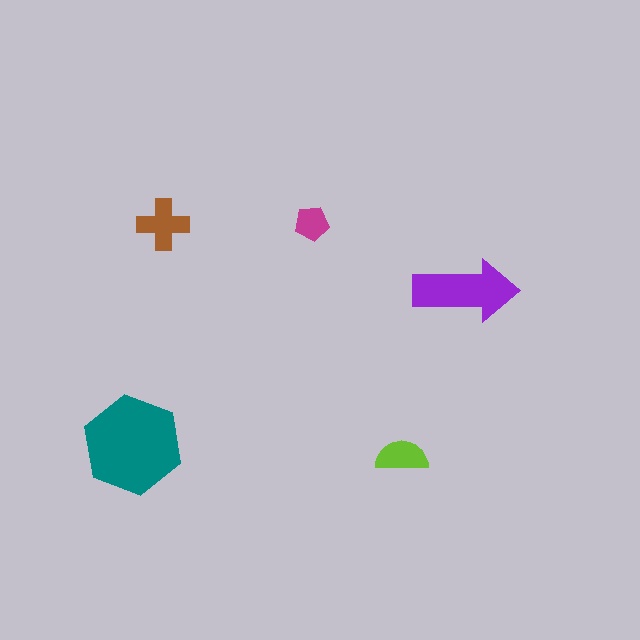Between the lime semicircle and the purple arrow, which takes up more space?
The purple arrow.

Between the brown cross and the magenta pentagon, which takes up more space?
The brown cross.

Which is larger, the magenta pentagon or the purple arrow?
The purple arrow.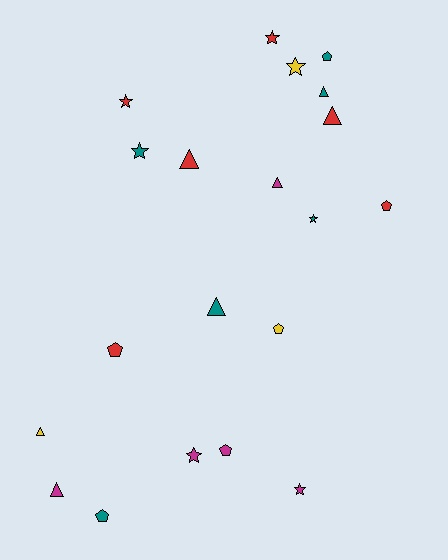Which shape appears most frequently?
Star, with 7 objects.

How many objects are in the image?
There are 20 objects.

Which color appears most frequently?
Teal, with 6 objects.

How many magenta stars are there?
There are 2 magenta stars.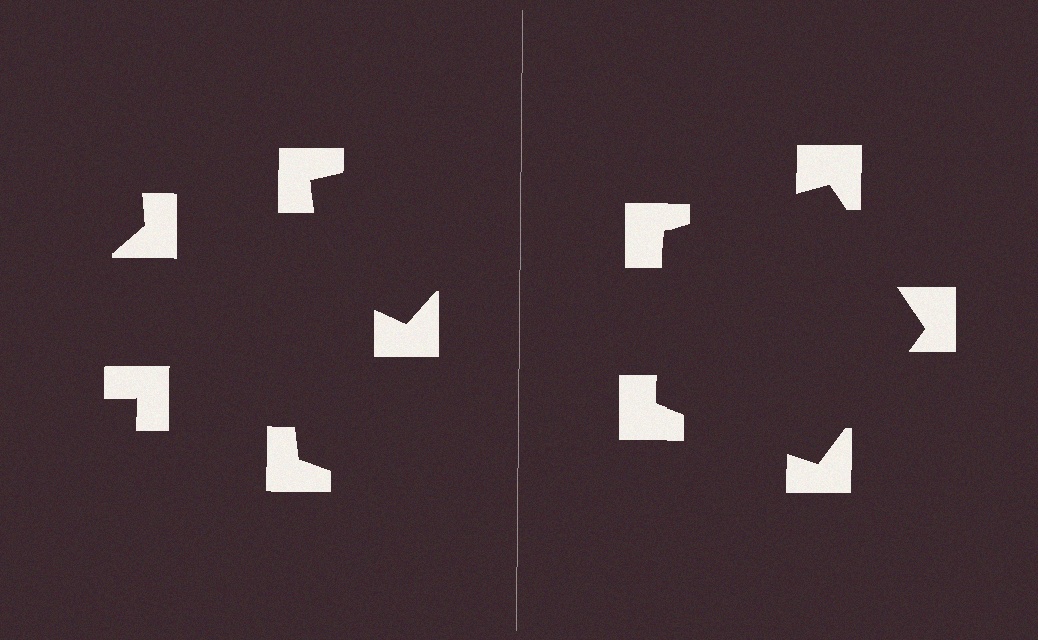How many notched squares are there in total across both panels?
10 — 5 on each side.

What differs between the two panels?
The notched squares are positioned identically on both sides; only the wedge orientations differ. On the right they align to a pentagon; on the left they are misaligned.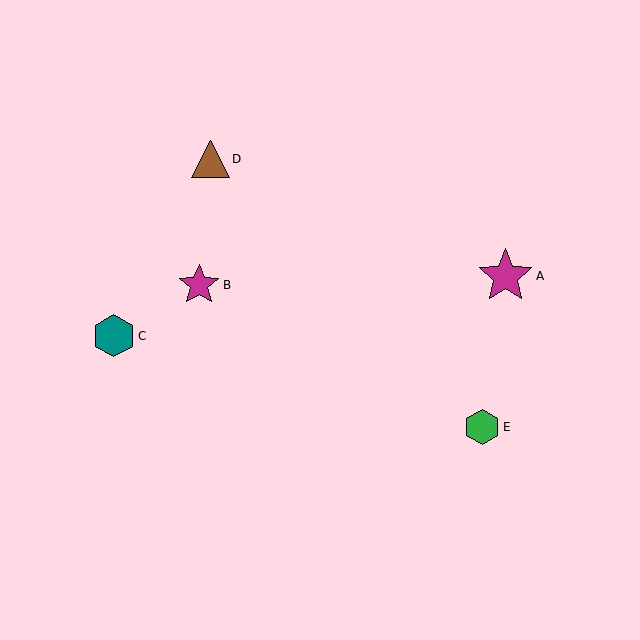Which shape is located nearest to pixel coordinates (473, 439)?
The green hexagon (labeled E) at (482, 427) is nearest to that location.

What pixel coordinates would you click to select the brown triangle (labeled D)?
Click at (211, 159) to select the brown triangle D.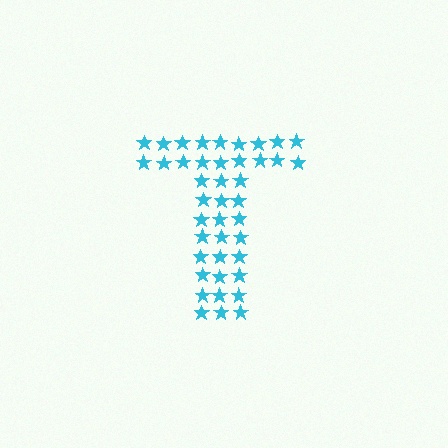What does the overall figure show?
The overall figure shows the letter T.